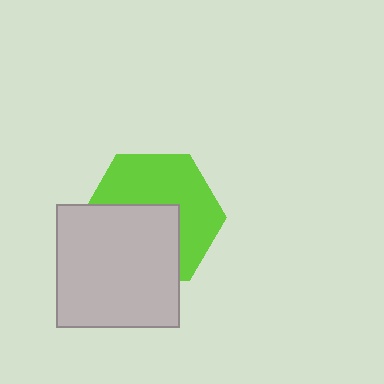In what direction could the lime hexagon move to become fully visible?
The lime hexagon could move up. That would shift it out from behind the light gray square entirely.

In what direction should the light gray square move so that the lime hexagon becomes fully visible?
The light gray square should move down. That is the shortest direction to clear the overlap and leave the lime hexagon fully visible.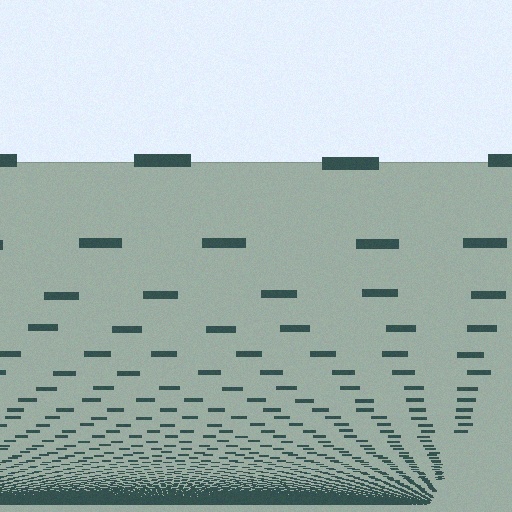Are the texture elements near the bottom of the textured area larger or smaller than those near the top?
Smaller. The gradient is inverted — elements near the bottom are smaller and denser.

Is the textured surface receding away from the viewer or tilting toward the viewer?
The surface appears to tilt toward the viewer. Texture elements get larger and sparser toward the top.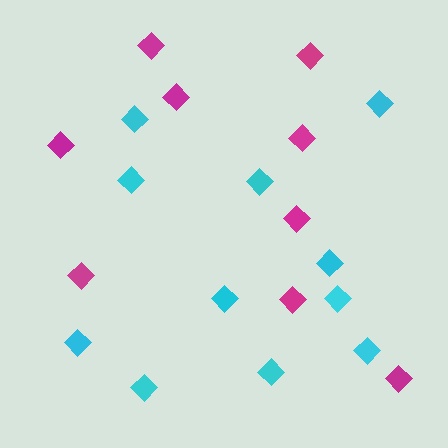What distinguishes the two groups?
There are 2 groups: one group of cyan diamonds (11) and one group of magenta diamonds (9).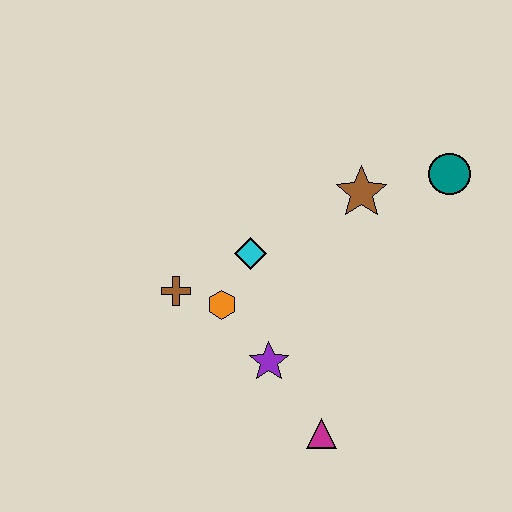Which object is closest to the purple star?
The orange hexagon is closest to the purple star.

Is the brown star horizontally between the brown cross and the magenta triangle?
No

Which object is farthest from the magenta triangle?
The teal circle is farthest from the magenta triangle.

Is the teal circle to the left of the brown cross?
No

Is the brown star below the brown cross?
No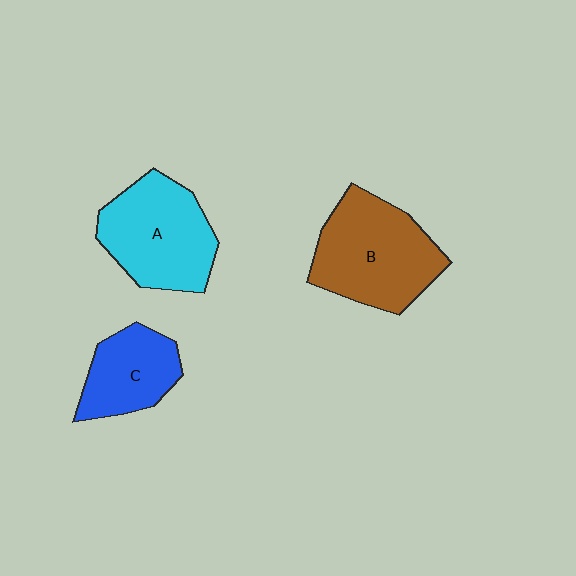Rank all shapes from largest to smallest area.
From largest to smallest: B (brown), A (cyan), C (blue).